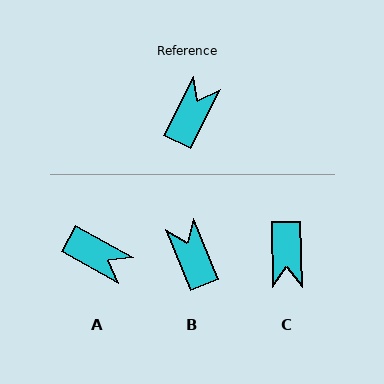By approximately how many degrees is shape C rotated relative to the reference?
Approximately 152 degrees clockwise.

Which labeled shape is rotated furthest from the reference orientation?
C, about 152 degrees away.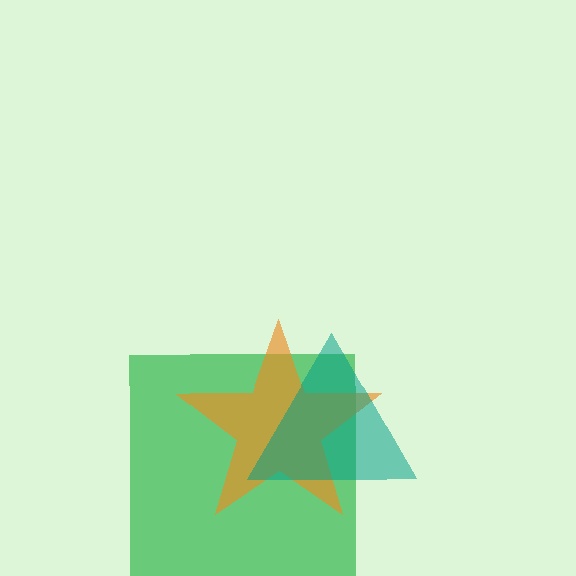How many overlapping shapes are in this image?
There are 3 overlapping shapes in the image.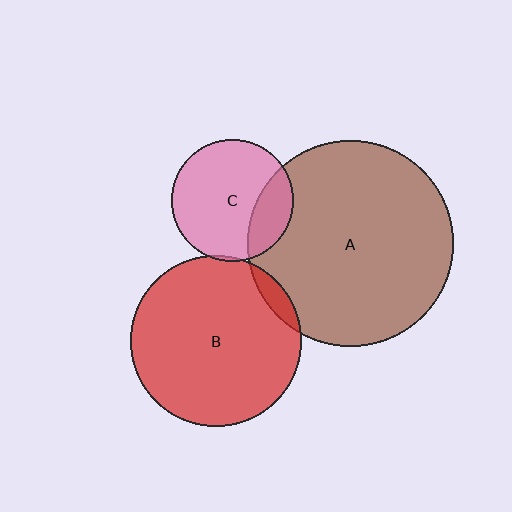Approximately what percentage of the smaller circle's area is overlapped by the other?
Approximately 5%.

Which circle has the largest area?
Circle A (brown).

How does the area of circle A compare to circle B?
Approximately 1.4 times.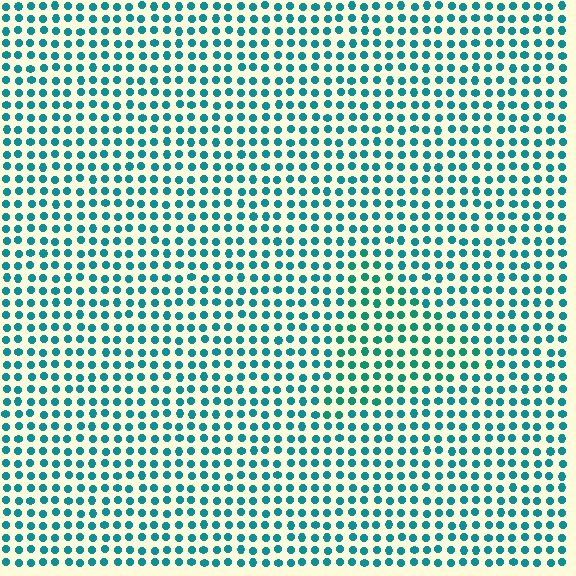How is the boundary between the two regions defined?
The boundary is defined purely by a slight shift in hue (about 19 degrees). Spacing, size, and orientation are identical on both sides.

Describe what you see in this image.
The image is filled with small teal elements in a uniform arrangement. A triangle-shaped region is visible where the elements are tinted to a slightly different hue, forming a subtle color boundary.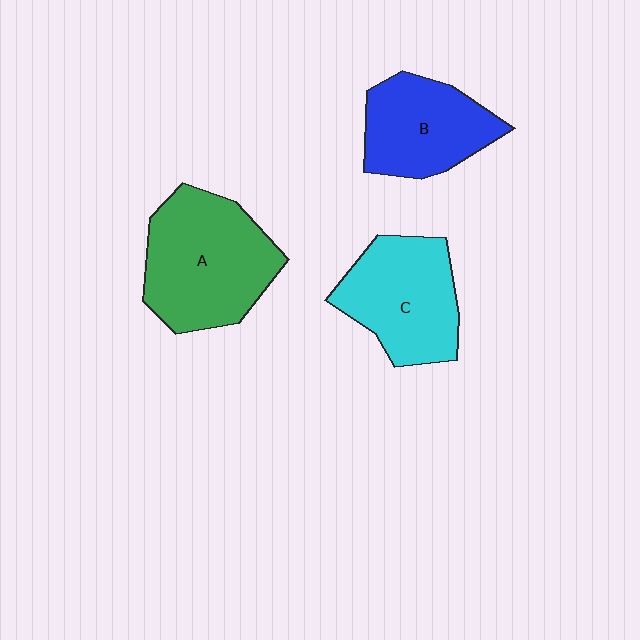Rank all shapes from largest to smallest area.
From largest to smallest: A (green), C (cyan), B (blue).